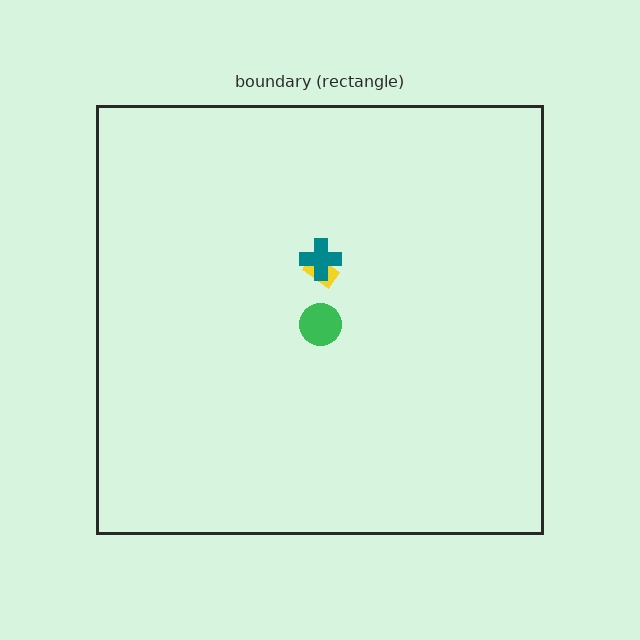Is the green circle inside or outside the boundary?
Inside.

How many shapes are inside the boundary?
3 inside, 0 outside.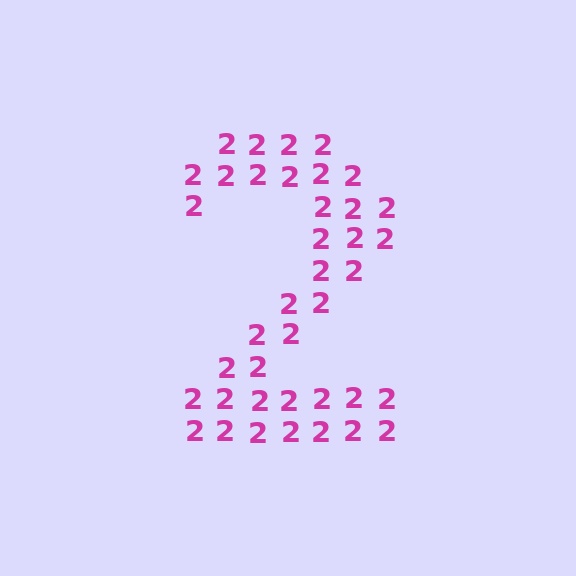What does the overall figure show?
The overall figure shows the digit 2.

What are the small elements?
The small elements are digit 2's.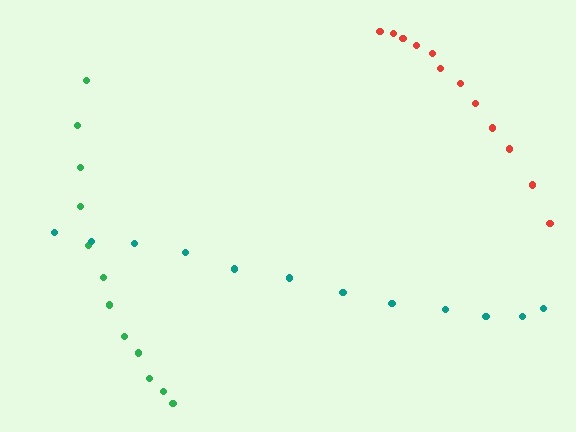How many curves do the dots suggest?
There are 3 distinct paths.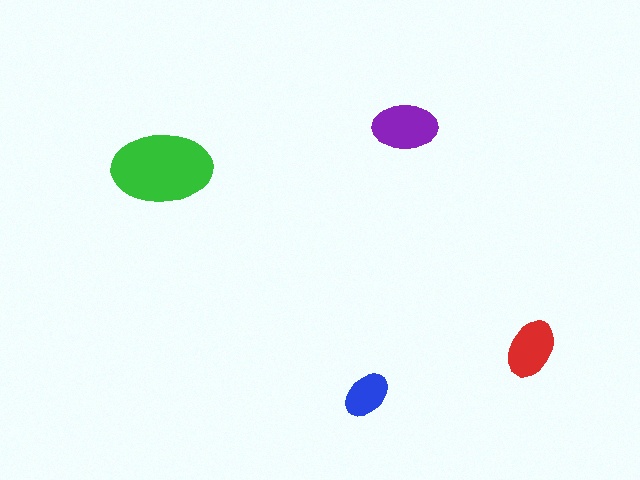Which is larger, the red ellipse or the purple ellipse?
The purple one.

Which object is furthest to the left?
The green ellipse is leftmost.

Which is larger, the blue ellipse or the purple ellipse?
The purple one.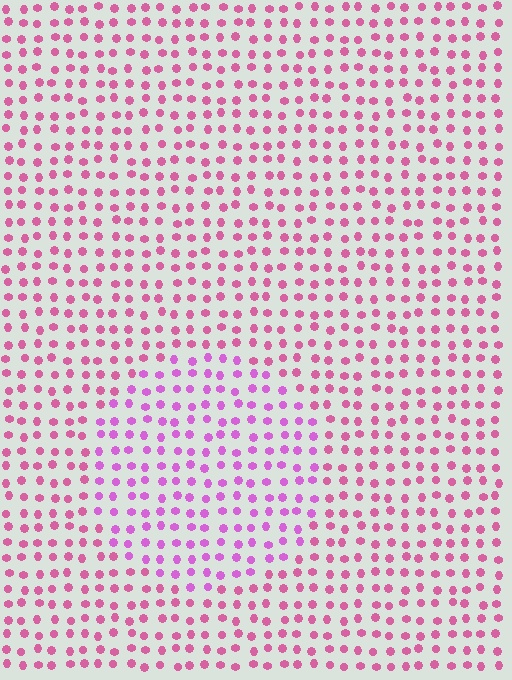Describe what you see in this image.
The image is filled with small pink elements in a uniform arrangement. A circle-shaped region is visible where the elements are tinted to a slightly different hue, forming a subtle color boundary.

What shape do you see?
I see a circle.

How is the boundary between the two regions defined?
The boundary is defined purely by a slight shift in hue (about 28 degrees). Spacing, size, and orientation are identical on both sides.